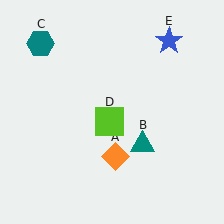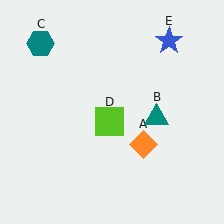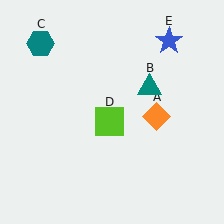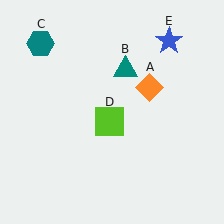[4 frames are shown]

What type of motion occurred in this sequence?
The orange diamond (object A), teal triangle (object B) rotated counterclockwise around the center of the scene.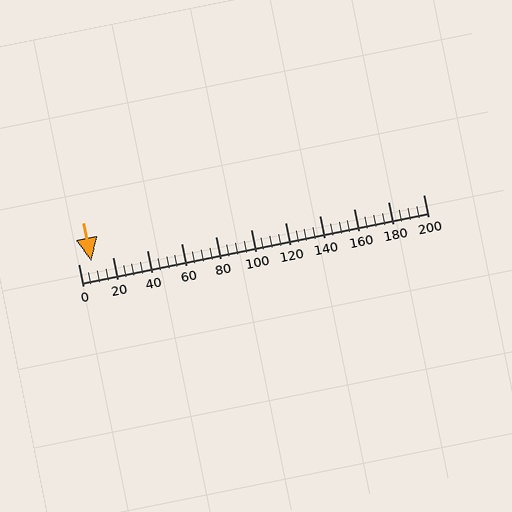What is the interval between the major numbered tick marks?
The major tick marks are spaced 20 units apart.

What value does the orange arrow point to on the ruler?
The orange arrow points to approximately 8.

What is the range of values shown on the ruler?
The ruler shows values from 0 to 200.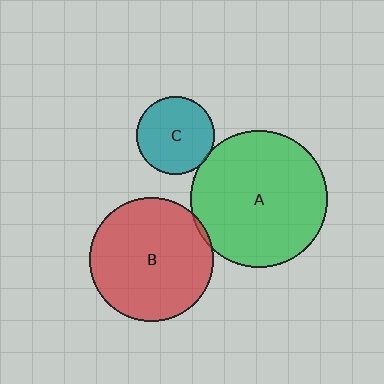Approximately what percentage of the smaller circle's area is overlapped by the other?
Approximately 5%.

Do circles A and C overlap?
Yes.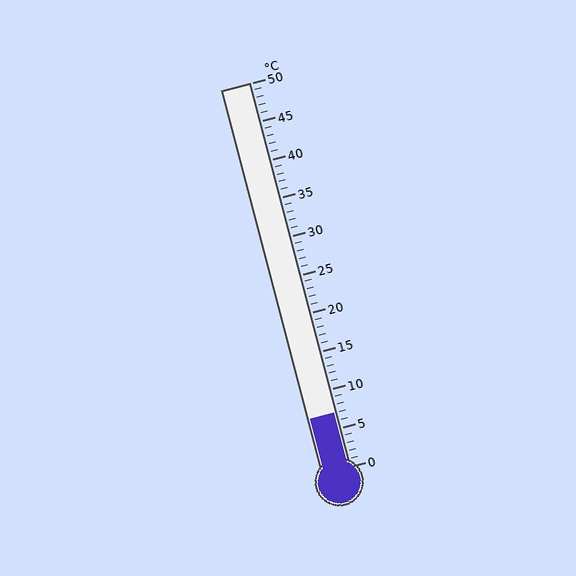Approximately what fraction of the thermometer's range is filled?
The thermometer is filled to approximately 15% of its range.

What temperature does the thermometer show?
The thermometer shows approximately 7°C.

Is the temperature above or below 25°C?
The temperature is below 25°C.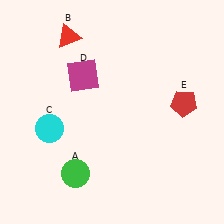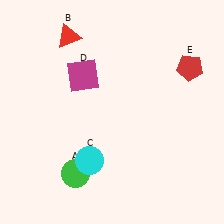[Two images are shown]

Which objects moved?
The objects that moved are: the cyan circle (C), the red pentagon (E).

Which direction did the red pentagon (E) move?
The red pentagon (E) moved up.